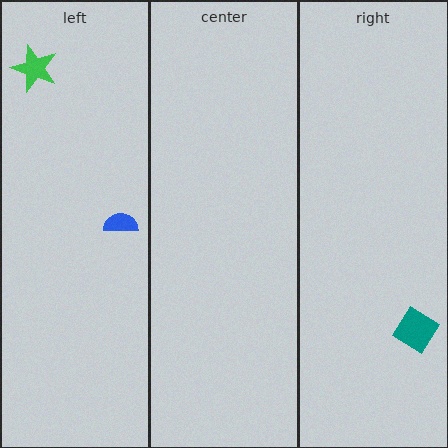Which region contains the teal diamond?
The right region.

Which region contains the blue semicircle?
The left region.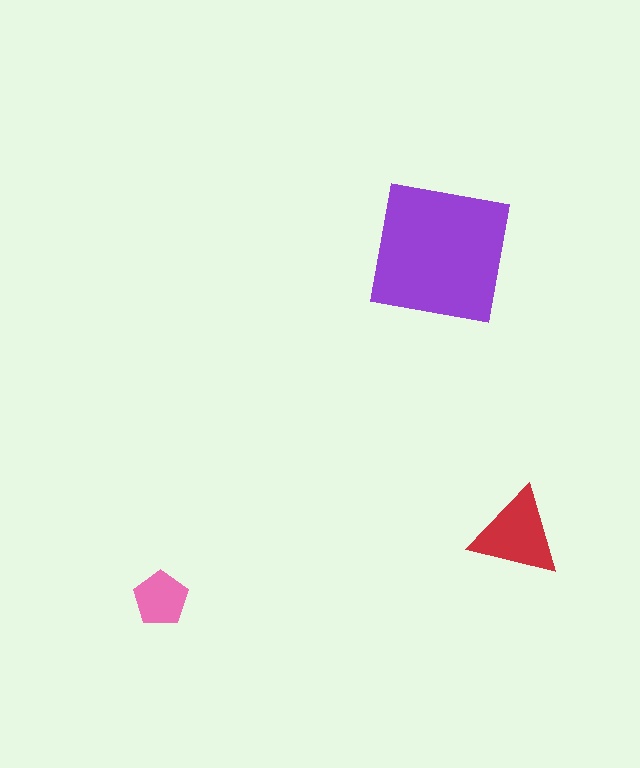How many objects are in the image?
There are 3 objects in the image.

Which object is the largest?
The purple square.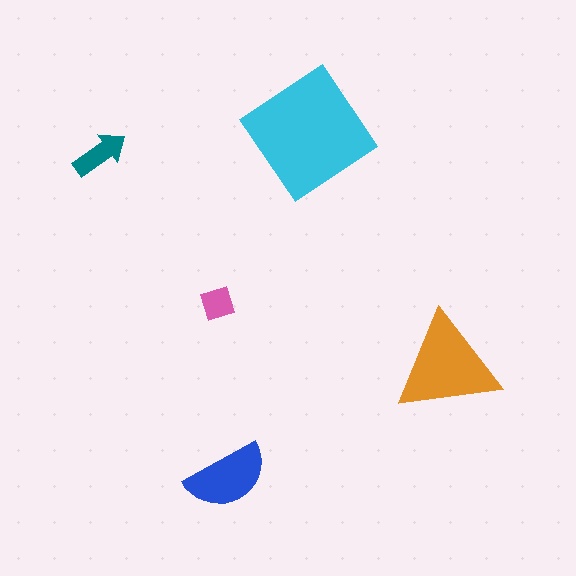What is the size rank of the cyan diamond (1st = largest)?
1st.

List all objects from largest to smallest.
The cyan diamond, the orange triangle, the blue semicircle, the teal arrow, the pink diamond.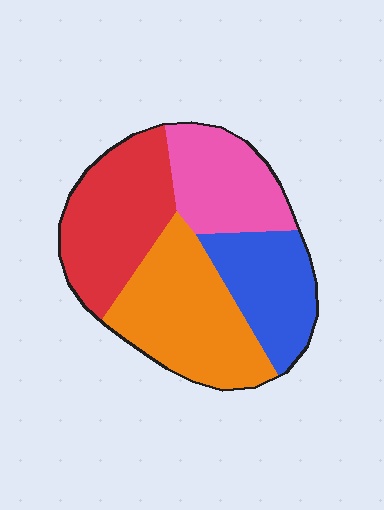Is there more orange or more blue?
Orange.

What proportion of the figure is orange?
Orange covers 31% of the figure.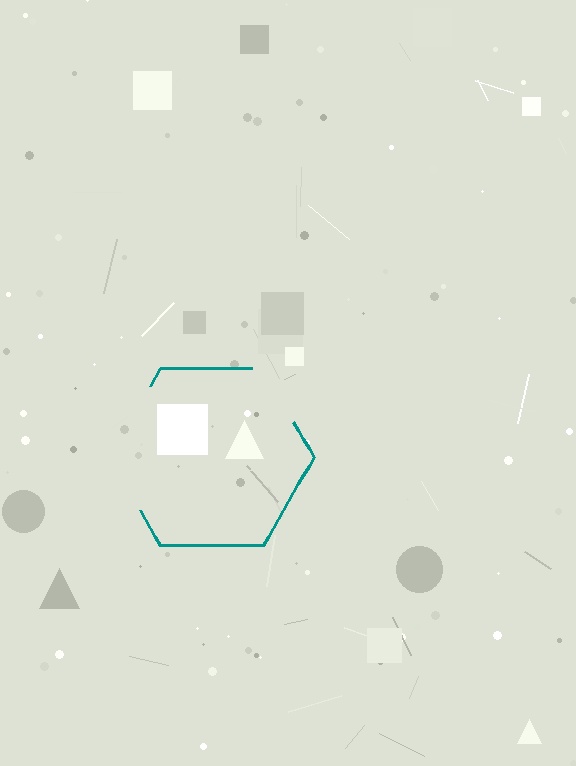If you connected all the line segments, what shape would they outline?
They would outline a hexagon.